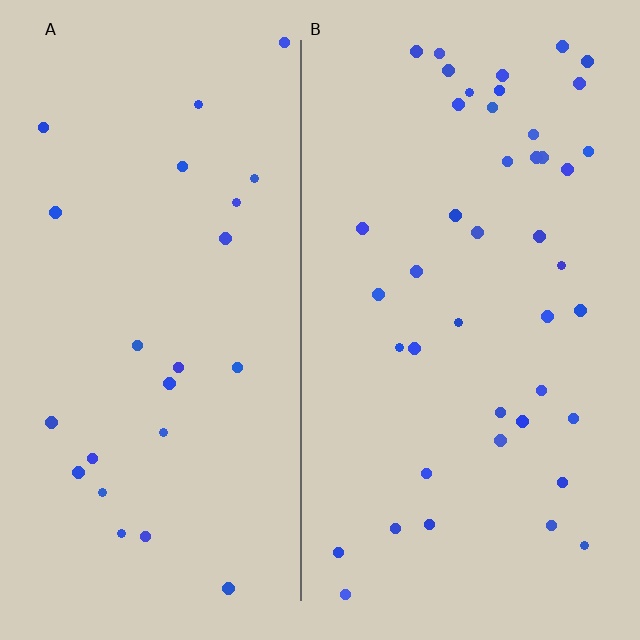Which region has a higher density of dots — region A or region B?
B (the right).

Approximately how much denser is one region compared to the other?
Approximately 1.8× — region B over region A.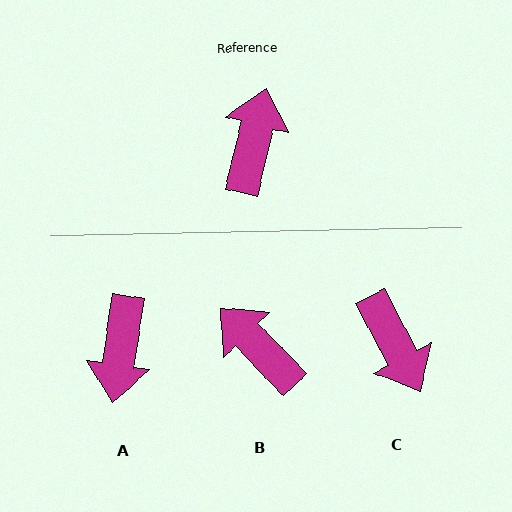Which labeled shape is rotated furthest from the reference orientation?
A, about 175 degrees away.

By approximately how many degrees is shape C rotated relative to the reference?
Approximately 139 degrees clockwise.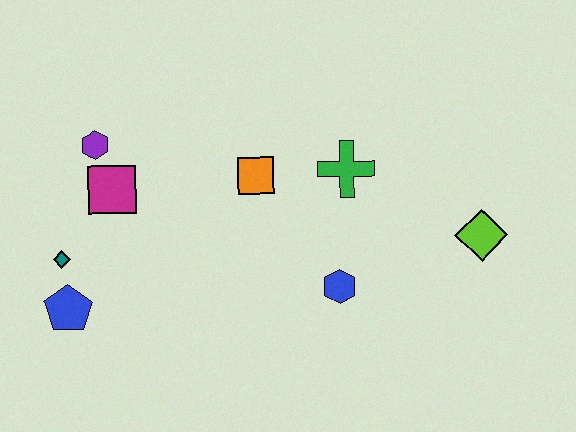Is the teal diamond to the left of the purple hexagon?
Yes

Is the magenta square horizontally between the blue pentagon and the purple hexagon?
No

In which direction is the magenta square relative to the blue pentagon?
The magenta square is above the blue pentagon.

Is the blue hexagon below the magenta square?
Yes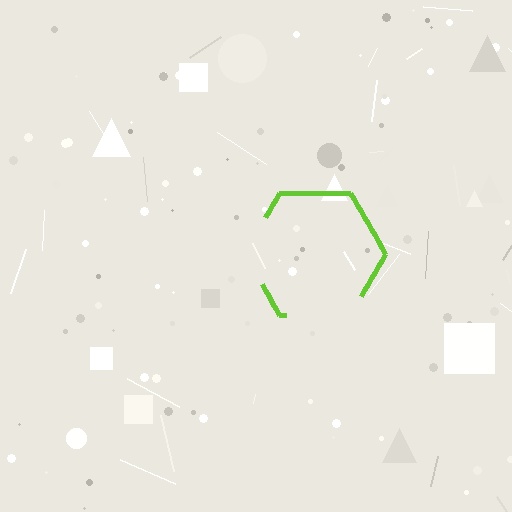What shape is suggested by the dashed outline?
The dashed outline suggests a hexagon.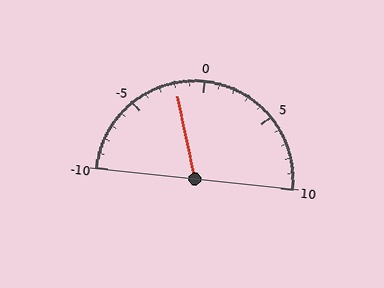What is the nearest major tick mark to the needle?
The nearest major tick mark is 0.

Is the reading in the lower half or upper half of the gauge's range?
The reading is in the lower half of the range (-10 to 10).